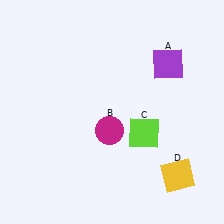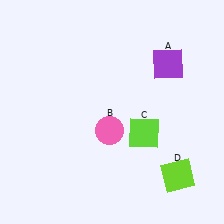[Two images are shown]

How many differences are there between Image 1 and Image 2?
There are 2 differences between the two images.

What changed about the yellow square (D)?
In Image 1, D is yellow. In Image 2, it changed to lime.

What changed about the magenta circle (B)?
In Image 1, B is magenta. In Image 2, it changed to pink.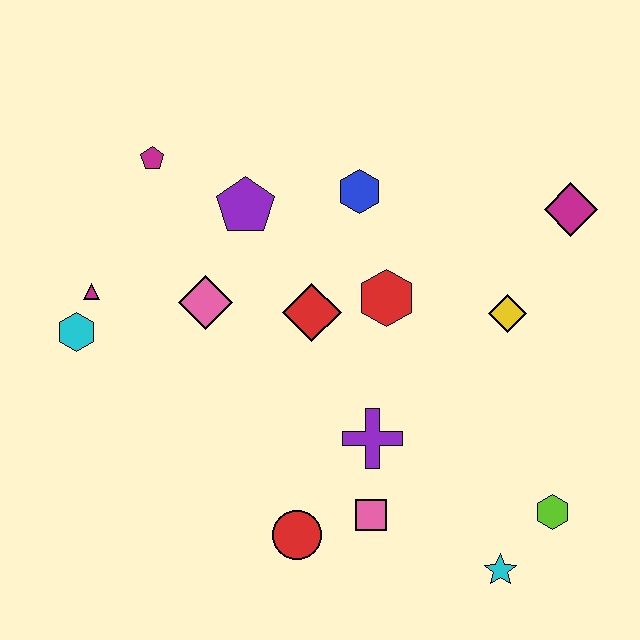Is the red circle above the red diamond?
No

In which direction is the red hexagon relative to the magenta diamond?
The red hexagon is to the left of the magenta diamond.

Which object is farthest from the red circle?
The magenta diamond is farthest from the red circle.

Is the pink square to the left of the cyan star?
Yes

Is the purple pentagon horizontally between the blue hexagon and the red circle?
No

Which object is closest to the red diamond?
The red hexagon is closest to the red diamond.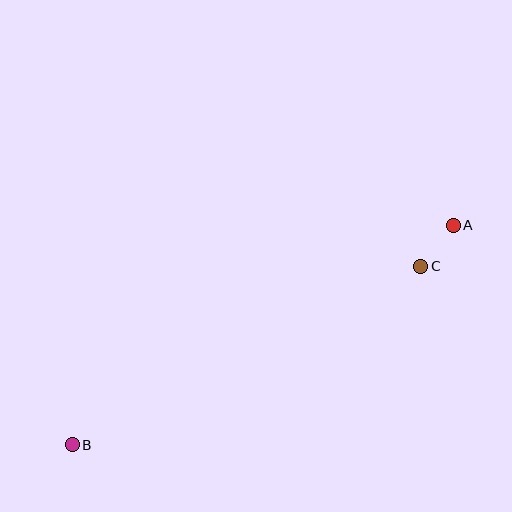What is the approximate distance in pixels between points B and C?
The distance between B and C is approximately 392 pixels.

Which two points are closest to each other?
Points A and C are closest to each other.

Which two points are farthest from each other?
Points A and B are farthest from each other.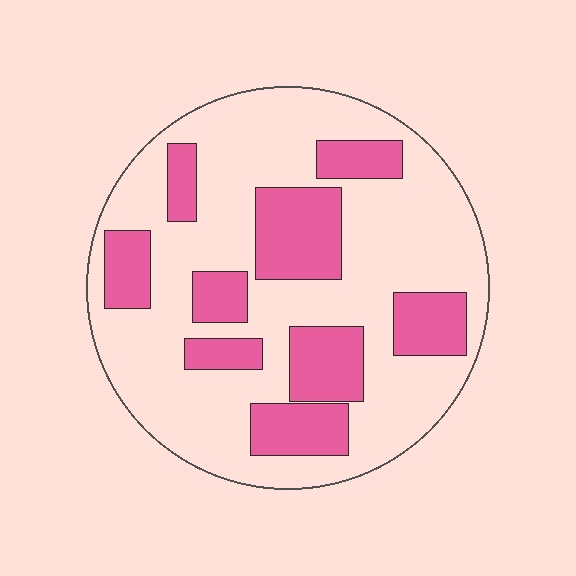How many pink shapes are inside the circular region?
9.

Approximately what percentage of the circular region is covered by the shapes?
Approximately 30%.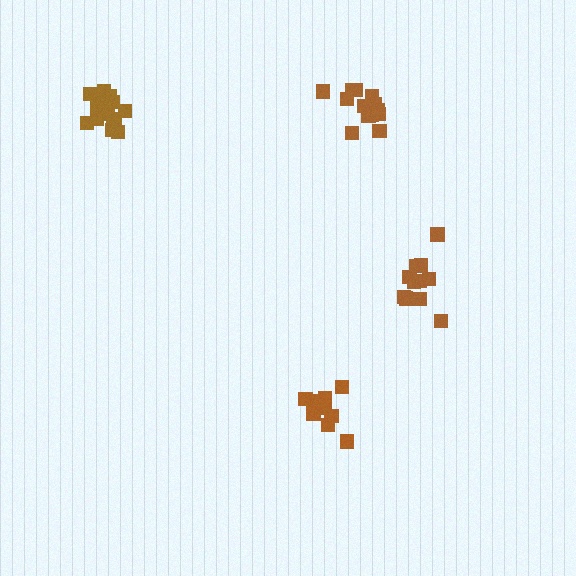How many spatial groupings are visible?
There are 4 spatial groupings.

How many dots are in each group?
Group 1: 15 dots, Group 2: 10 dots, Group 3: 11 dots, Group 4: 15 dots (51 total).